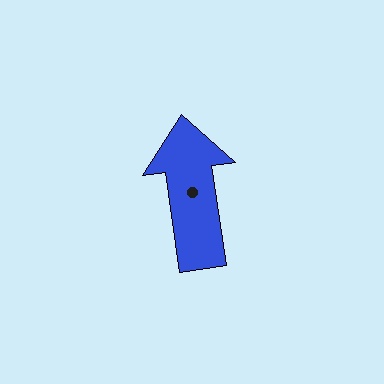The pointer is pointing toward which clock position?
Roughly 12 o'clock.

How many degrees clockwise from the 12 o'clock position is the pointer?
Approximately 352 degrees.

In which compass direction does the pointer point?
North.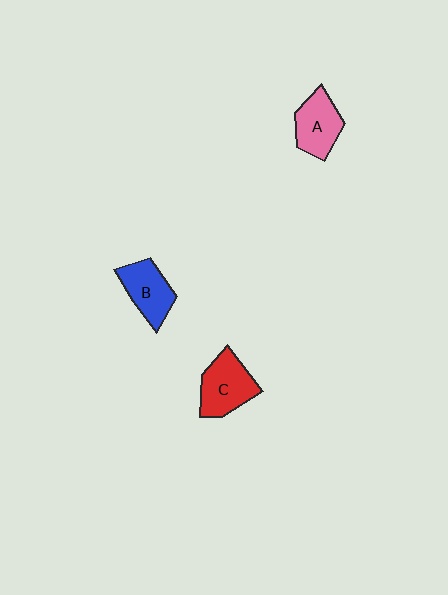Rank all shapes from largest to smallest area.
From largest to smallest: C (red), A (pink), B (blue).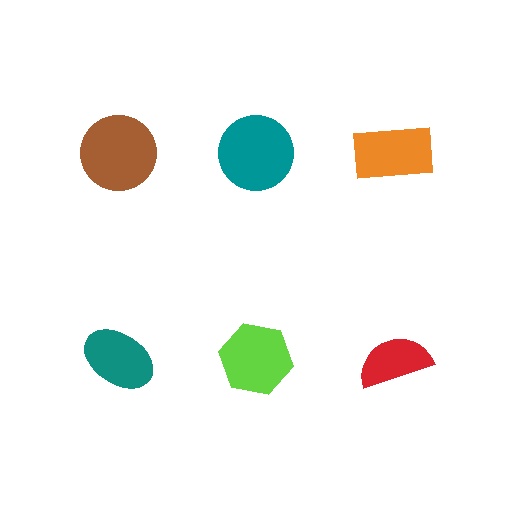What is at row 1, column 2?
A teal circle.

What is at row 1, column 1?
A brown circle.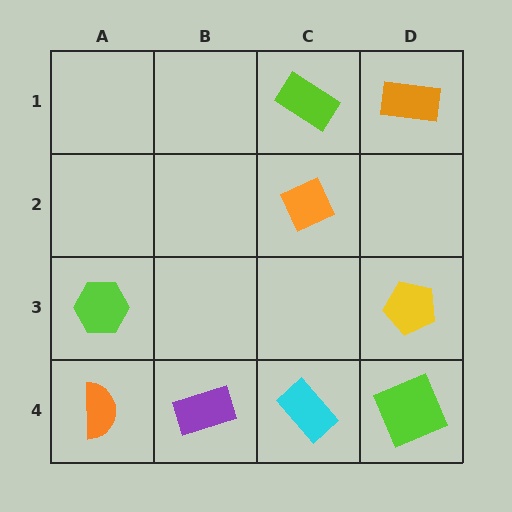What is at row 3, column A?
A lime hexagon.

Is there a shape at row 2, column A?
No, that cell is empty.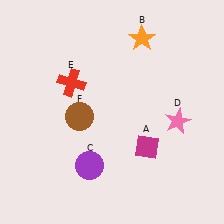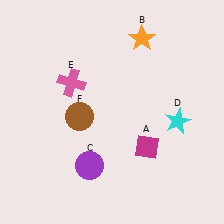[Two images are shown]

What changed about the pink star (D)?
In Image 1, D is pink. In Image 2, it changed to cyan.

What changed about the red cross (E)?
In Image 1, E is red. In Image 2, it changed to pink.